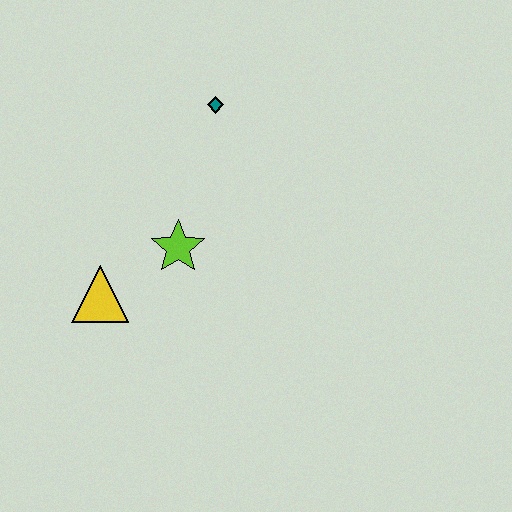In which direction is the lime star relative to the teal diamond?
The lime star is below the teal diamond.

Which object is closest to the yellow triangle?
The lime star is closest to the yellow triangle.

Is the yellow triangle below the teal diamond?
Yes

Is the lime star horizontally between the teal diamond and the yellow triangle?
Yes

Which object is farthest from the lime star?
The teal diamond is farthest from the lime star.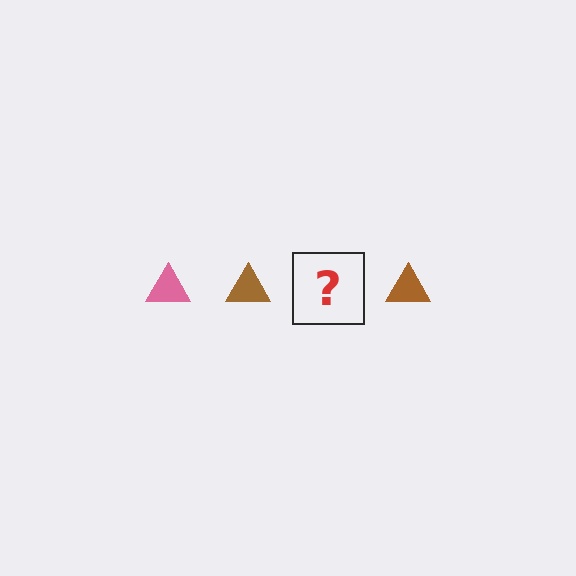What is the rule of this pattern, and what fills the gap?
The rule is that the pattern cycles through pink, brown triangles. The gap should be filled with a pink triangle.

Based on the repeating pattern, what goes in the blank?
The blank should be a pink triangle.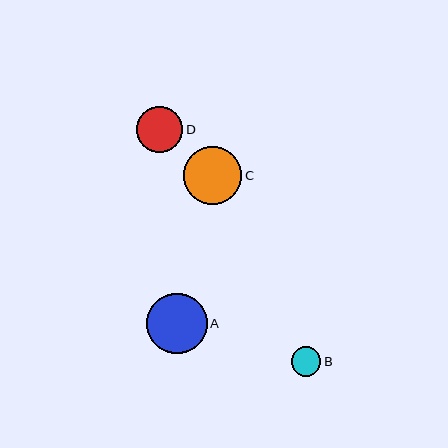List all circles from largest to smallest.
From largest to smallest: A, C, D, B.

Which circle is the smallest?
Circle B is the smallest with a size of approximately 30 pixels.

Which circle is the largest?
Circle A is the largest with a size of approximately 61 pixels.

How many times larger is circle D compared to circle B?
Circle D is approximately 1.6 times the size of circle B.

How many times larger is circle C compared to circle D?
Circle C is approximately 1.3 times the size of circle D.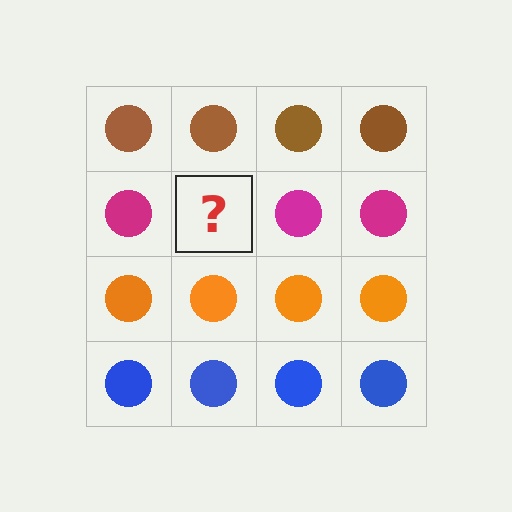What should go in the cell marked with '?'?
The missing cell should contain a magenta circle.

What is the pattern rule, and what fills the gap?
The rule is that each row has a consistent color. The gap should be filled with a magenta circle.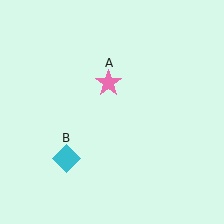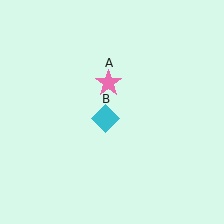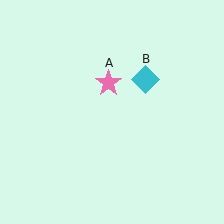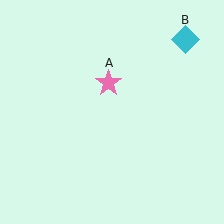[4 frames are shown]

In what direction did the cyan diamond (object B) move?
The cyan diamond (object B) moved up and to the right.